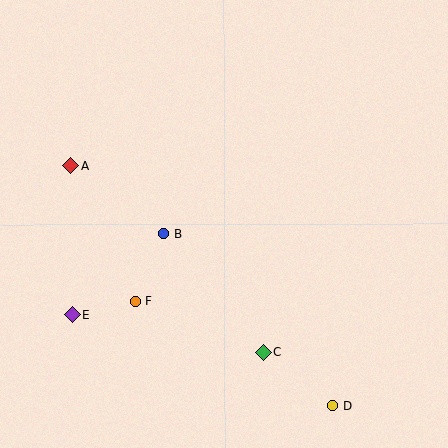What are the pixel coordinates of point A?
Point A is at (71, 166).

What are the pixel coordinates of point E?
Point E is at (73, 315).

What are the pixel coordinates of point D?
Point D is at (333, 406).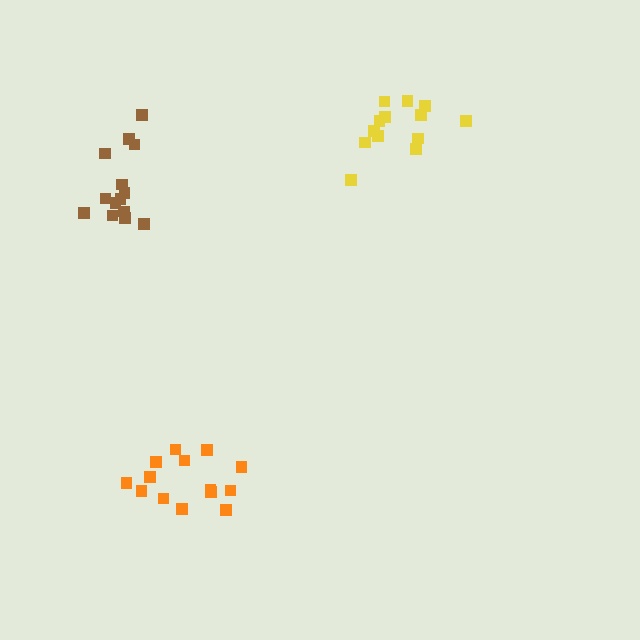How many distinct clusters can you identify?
There are 3 distinct clusters.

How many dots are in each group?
Group 1: 13 dots, Group 2: 14 dots, Group 3: 14 dots (41 total).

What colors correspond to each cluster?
The clusters are colored: yellow, orange, brown.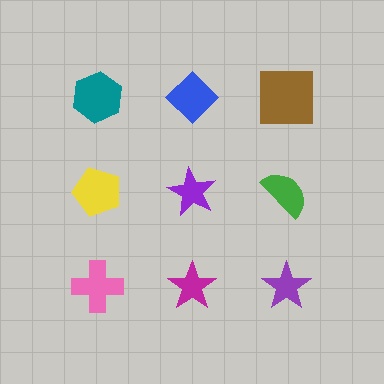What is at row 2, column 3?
A green semicircle.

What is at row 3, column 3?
A purple star.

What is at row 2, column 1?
A yellow pentagon.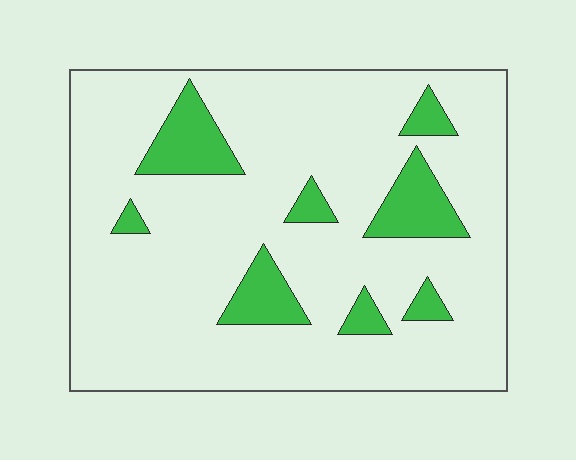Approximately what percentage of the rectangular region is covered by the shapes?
Approximately 15%.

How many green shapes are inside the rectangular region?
8.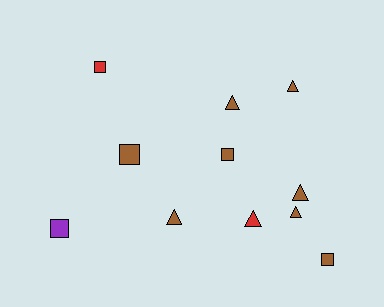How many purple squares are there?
There is 1 purple square.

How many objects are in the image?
There are 11 objects.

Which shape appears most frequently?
Triangle, with 6 objects.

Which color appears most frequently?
Brown, with 8 objects.